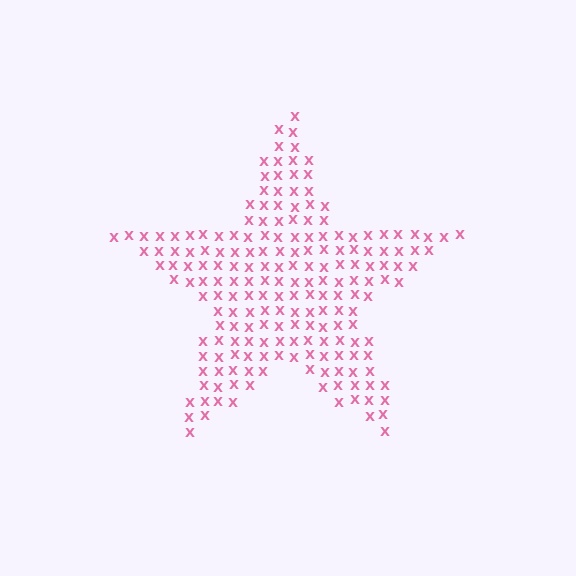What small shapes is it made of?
It is made of small letter X's.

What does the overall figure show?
The overall figure shows a star.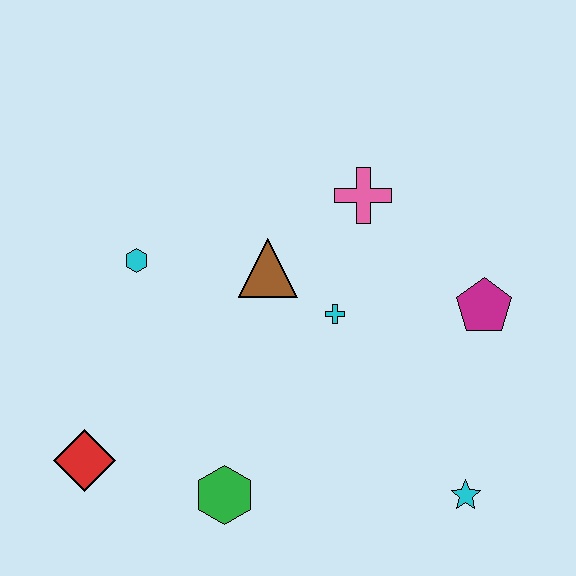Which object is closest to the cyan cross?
The brown triangle is closest to the cyan cross.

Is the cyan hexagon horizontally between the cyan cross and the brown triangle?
No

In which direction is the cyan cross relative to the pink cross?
The cyan cross is below the pink cross.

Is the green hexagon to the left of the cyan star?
Yes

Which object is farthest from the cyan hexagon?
The cyan star is farthest from the cyan hexagon.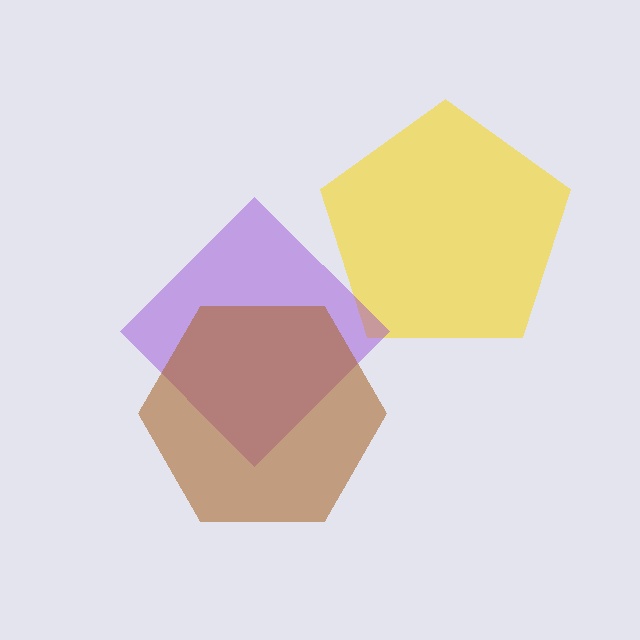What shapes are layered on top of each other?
The layered shapes are: a yellow pentagon, a purple diamond, a brown hexagon.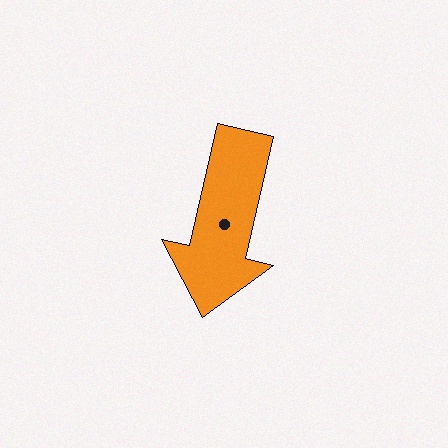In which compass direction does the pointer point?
South.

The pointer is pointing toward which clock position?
Roughly 6 o'clock.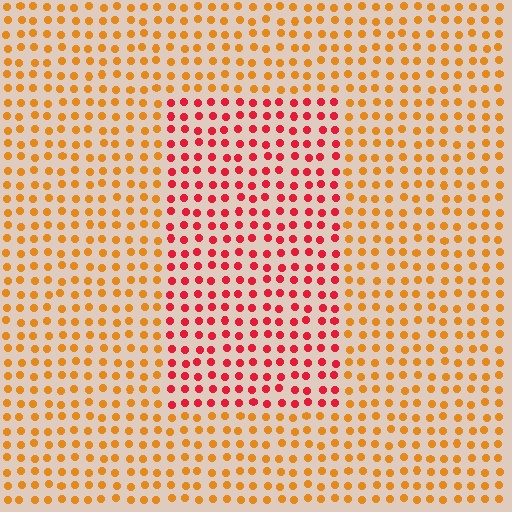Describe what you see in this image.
The image is filled with small orange elements in a uniform arrangement. A rectangle-shaped region is visible where the elements are tinted to a slightly different hue, forming a subtle color boundary.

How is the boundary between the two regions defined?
The boundary is defined purely by a slight shift in hue (about 42 degrees). Spacing, size, and orientation are identical on both sides.